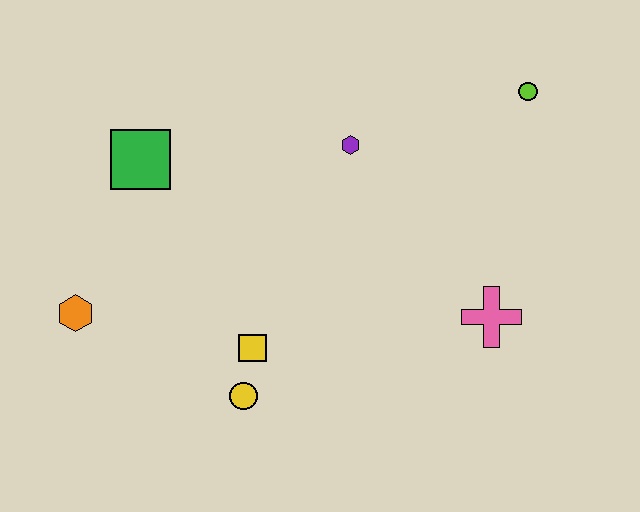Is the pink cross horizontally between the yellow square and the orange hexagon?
No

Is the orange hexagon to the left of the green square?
Yes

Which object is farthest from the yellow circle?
The lime circle is farthest from the yellow circle.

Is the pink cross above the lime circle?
No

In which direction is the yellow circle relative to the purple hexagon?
The yellow circle is below the purple hexagon.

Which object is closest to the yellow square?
The yellow circle is closest to the yellow square.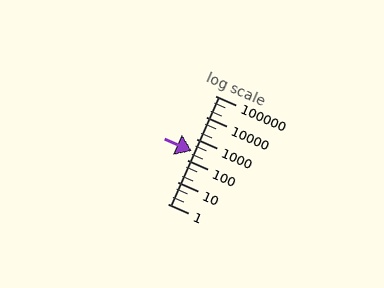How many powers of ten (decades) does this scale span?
The scale spans 5 decades, from 1 to 100000.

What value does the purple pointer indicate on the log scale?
The pointer indicates approximately 280.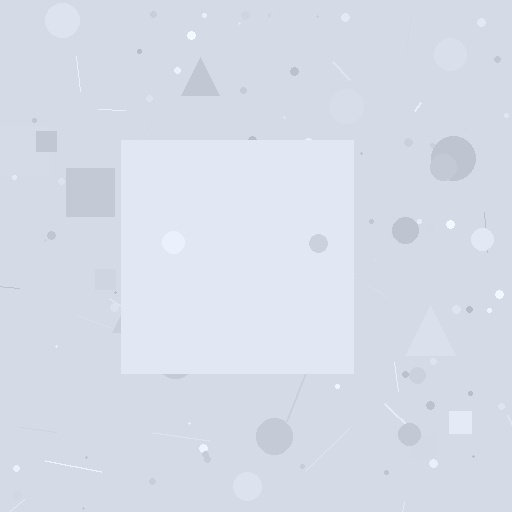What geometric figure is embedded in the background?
A square is embedded in the background.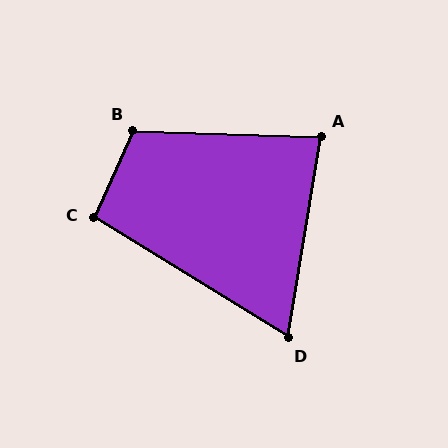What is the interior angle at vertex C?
Approximately 97 degrees (obtuse).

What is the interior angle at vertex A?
Approximately 83 degrees (acute).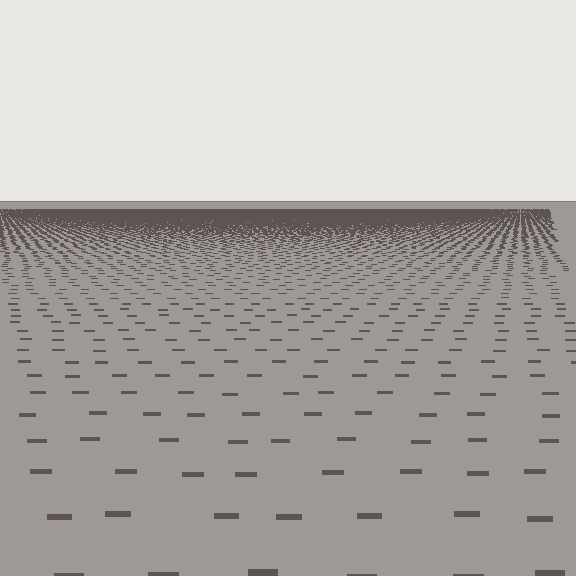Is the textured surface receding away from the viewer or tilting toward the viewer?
The surface is receding away from the viewer. Texture elements get smaller and denser toward the top.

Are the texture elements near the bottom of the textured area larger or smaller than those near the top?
Larger. Near the bottom, elements are closer to the viewer and appear at a bigger on-screen size.